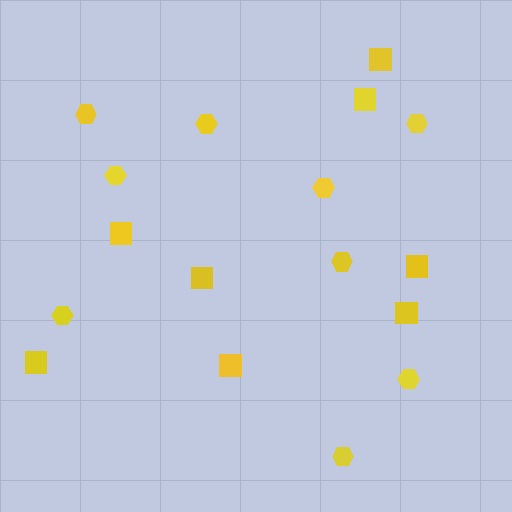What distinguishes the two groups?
There are 2 groups: one group of squares (8) and one group of hexagons (9).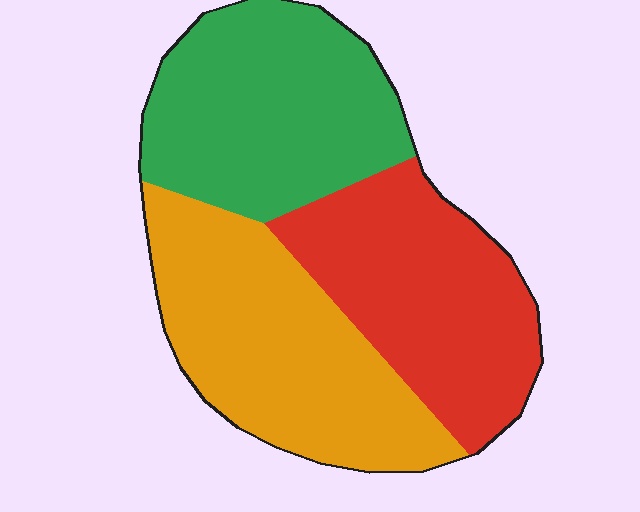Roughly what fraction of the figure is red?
Red covers about 30% of the figure.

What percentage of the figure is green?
Green covers 33% of the figure.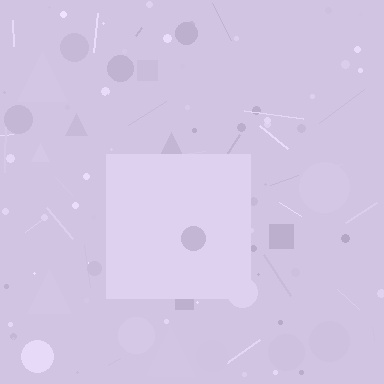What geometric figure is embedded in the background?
A square is embedded in the background.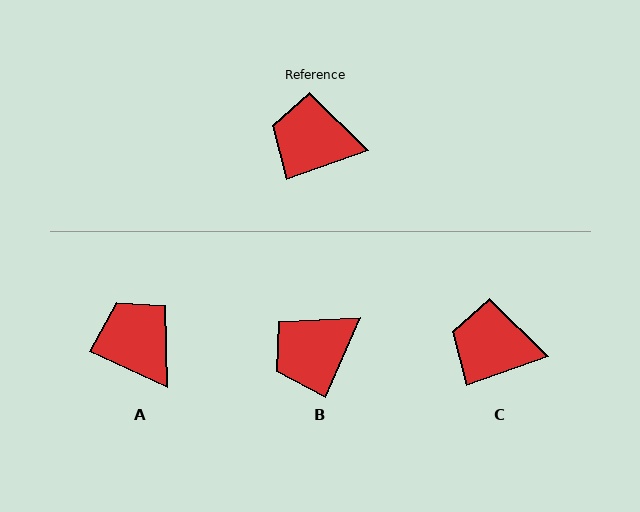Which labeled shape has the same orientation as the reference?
C.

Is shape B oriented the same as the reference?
No, it is off by about 47 degrees.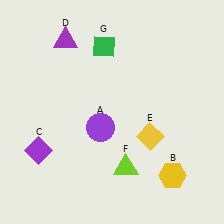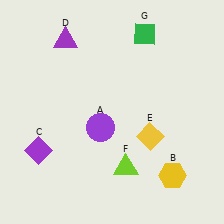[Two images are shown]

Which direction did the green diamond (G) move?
The green diamond (G) moved right.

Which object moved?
The green diamond (G) moved right.